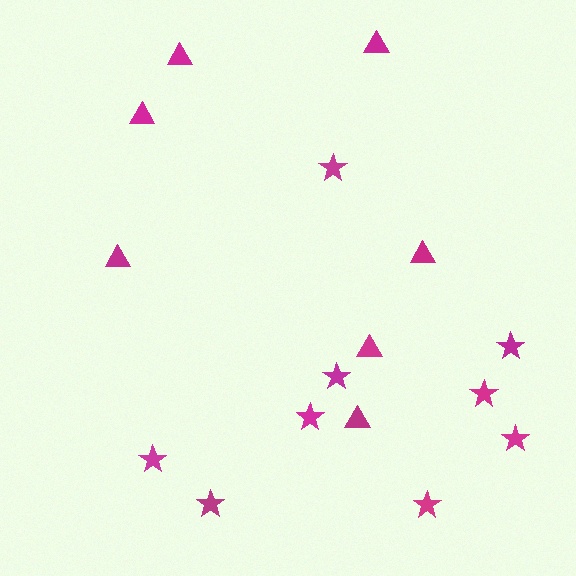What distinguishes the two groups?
There are 2 groups: one group of triangles (7) and one group of stars (9).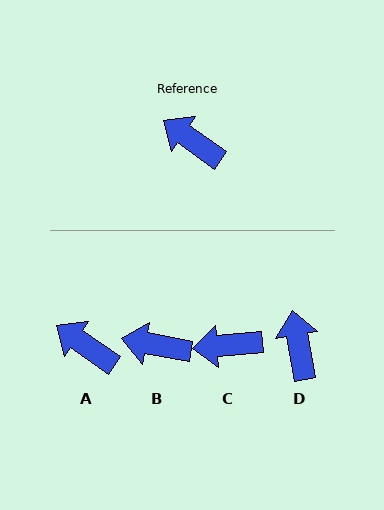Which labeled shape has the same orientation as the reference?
A.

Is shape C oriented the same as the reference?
No, it is off by about 40 degrees.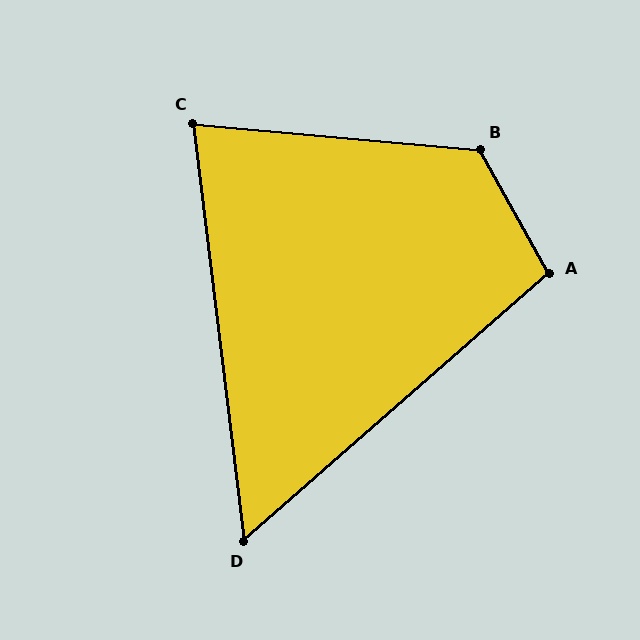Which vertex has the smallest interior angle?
D, at approximately 56 degrees.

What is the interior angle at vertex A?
Approximately 102 degrees (obtuse).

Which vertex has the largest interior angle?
B, at approximately 124 degrees.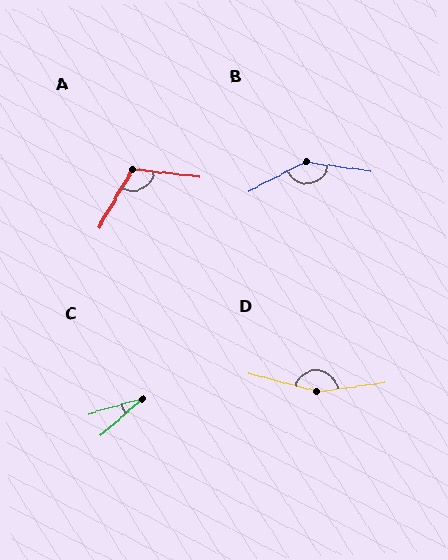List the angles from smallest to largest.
C (26°), A (114°), B (144°), D (158°).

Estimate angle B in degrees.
Approximately 144 degrees.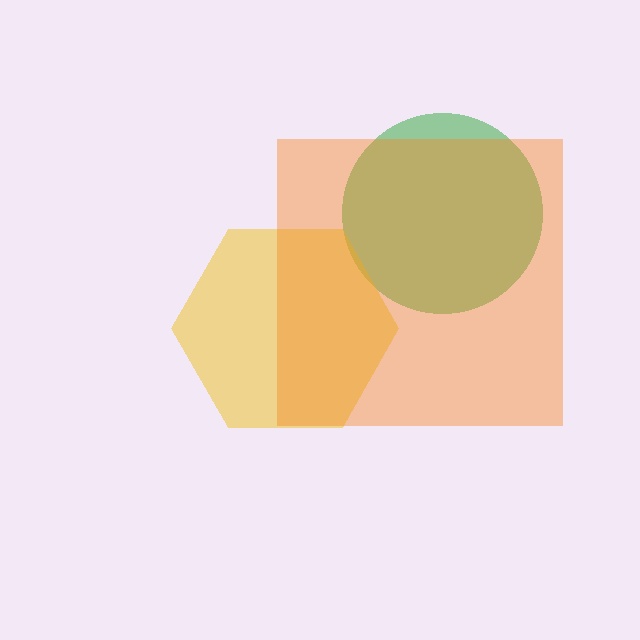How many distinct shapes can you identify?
There are 3 distinct shapes: a green circle, a yellow hexagon, an orange square.